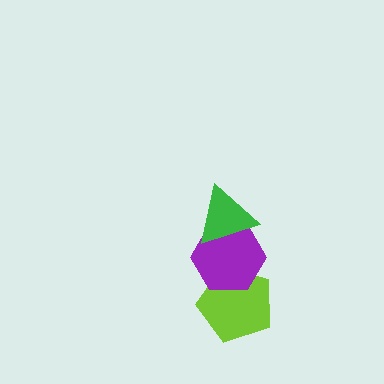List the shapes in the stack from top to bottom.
From top to bottom: the green triangle, the purple hexagon, the lime pentagon.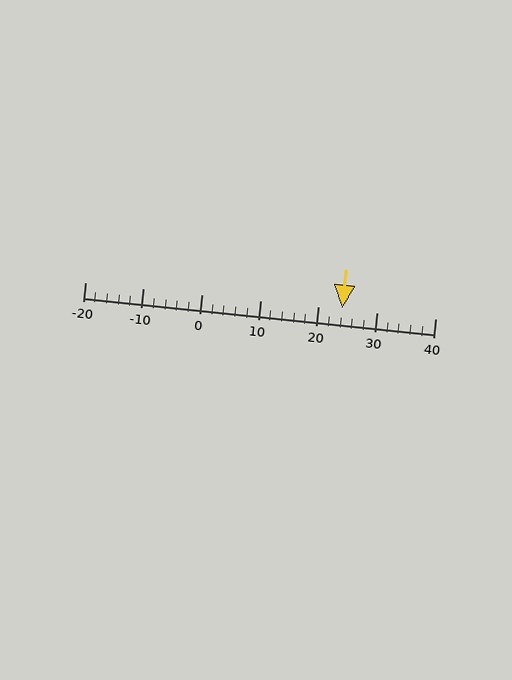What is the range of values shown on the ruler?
The ruler shows values from -20 to 40.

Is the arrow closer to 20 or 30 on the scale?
The arrow is closer to 20.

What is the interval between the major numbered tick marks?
The major tick marks are spaced 10 units apart.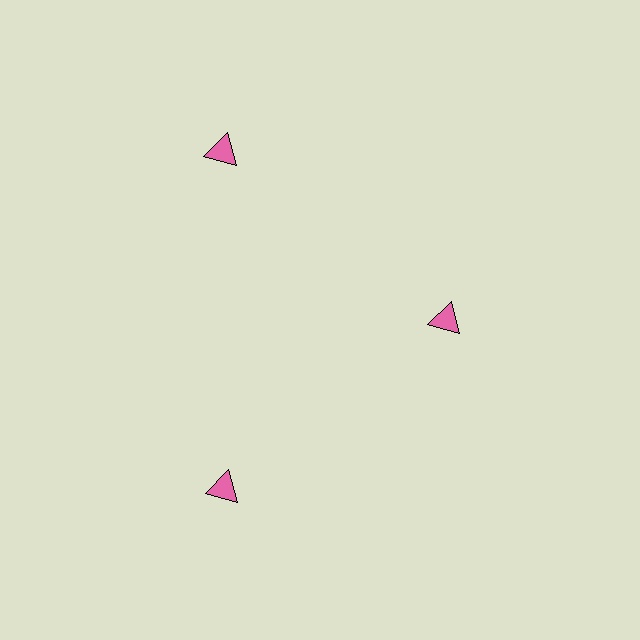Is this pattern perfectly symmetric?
No. The 3 pink triangles are arranged in a ring, but one element near the 3 o'clock position is pulled inward toward the center, breaking the 3-fold rotational symmetry.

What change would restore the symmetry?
The symmetry would be restored by moving it outward, back onto the ring so that all 3 triangles sit at equal angles and equal distance from the center.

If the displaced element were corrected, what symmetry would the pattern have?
It would have 3-fold rotational symmetry — the pattern would map onto itself every 120 degrees.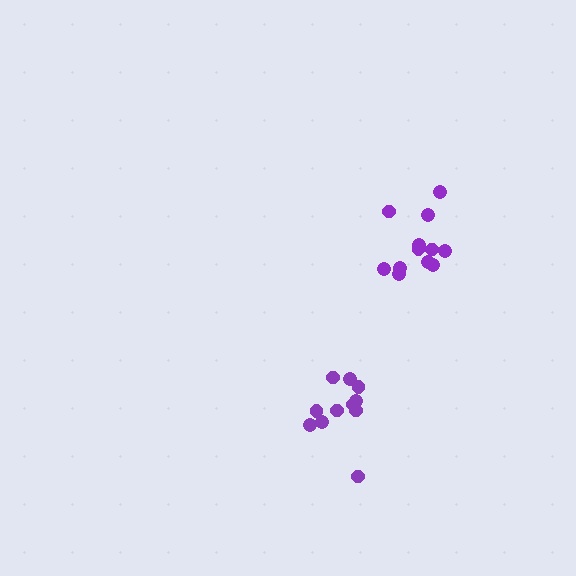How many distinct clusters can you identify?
There are 2 distinct clusters.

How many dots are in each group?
Group 1: 12 dots, Group 2: 11 dots (23 total).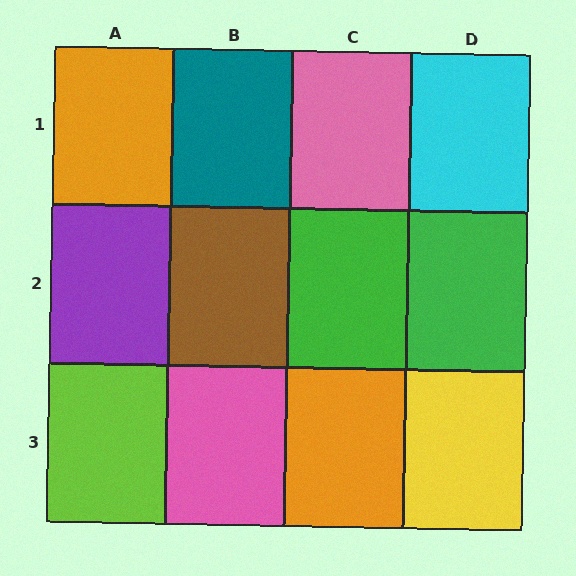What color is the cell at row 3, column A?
Lime.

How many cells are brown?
1 cell is brown.